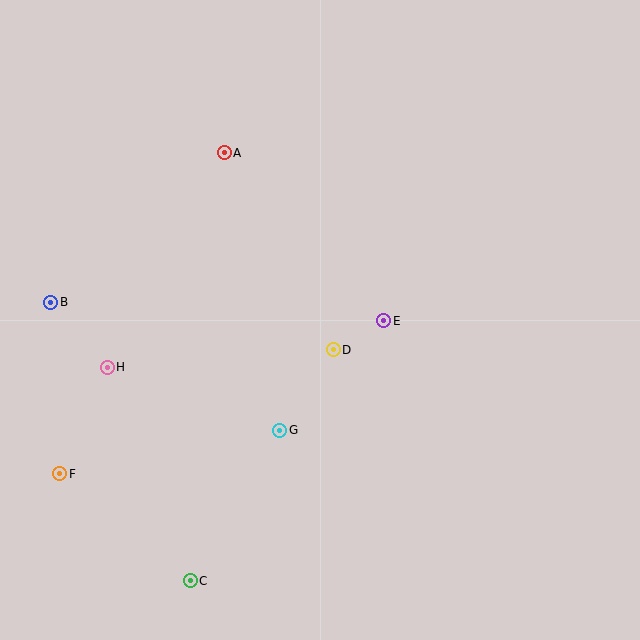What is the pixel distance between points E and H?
The distance between E and H is 280 pixels.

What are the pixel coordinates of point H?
Point H is at (107, 367).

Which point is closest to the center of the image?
Point D at (333, 350) is closest to the center.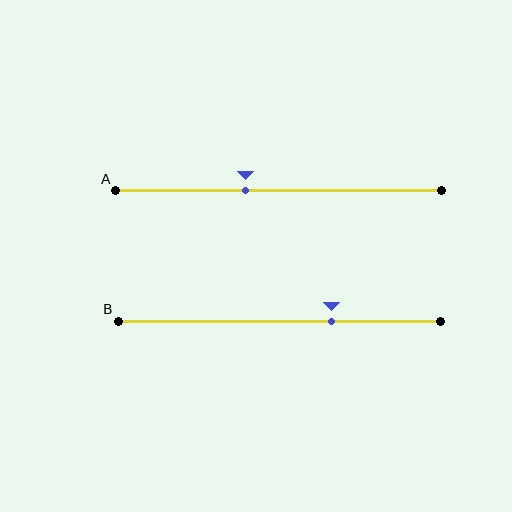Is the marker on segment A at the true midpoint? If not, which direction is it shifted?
No, the marker on segment A is shifted to the left by about 10% of the segment length.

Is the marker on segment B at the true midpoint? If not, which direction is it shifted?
No, the marker on segment B is shifted to the right by about 16% of the segment length.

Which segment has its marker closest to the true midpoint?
Segment A has its marker closest to the true midpoint.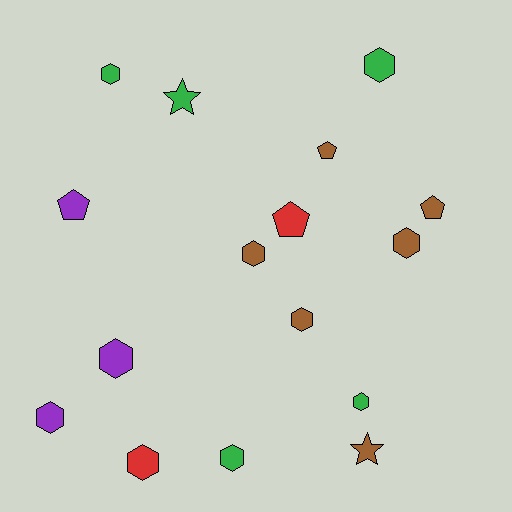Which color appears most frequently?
Brown, with 6 objects.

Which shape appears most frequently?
Hexagon, with 10 objects.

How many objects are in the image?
There are 16 objects.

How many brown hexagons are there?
There are 3 brown hexagons.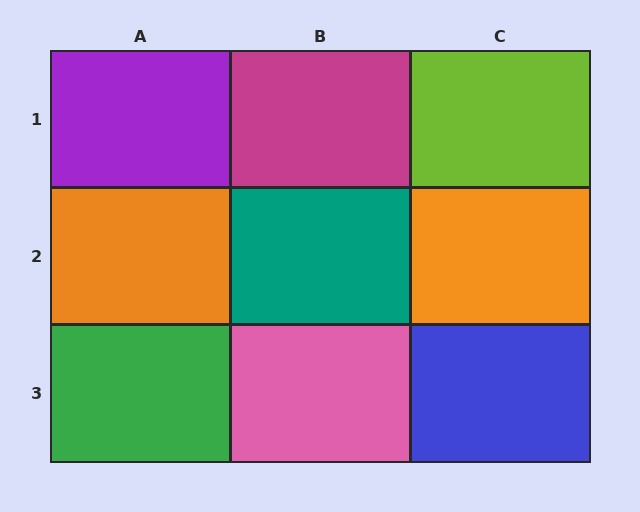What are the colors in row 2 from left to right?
Orange, teal, orange.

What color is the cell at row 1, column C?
Lime.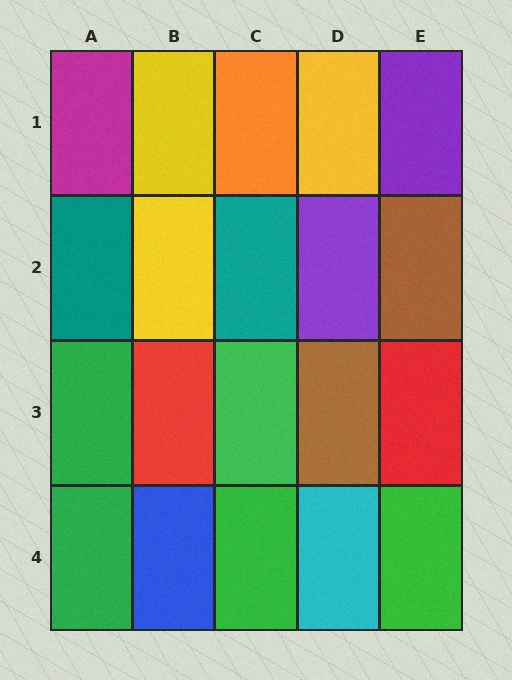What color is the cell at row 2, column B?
Yellow.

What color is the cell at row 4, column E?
Green.